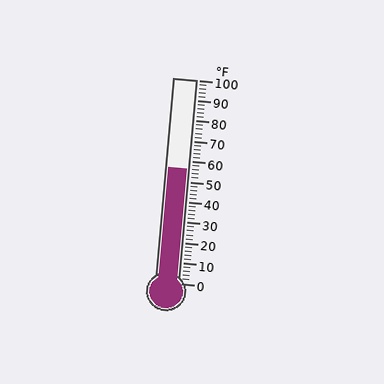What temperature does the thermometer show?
The thermometer shows approximately 56°F.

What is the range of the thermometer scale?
The thermometer scale ranges from 0°F to 100°F.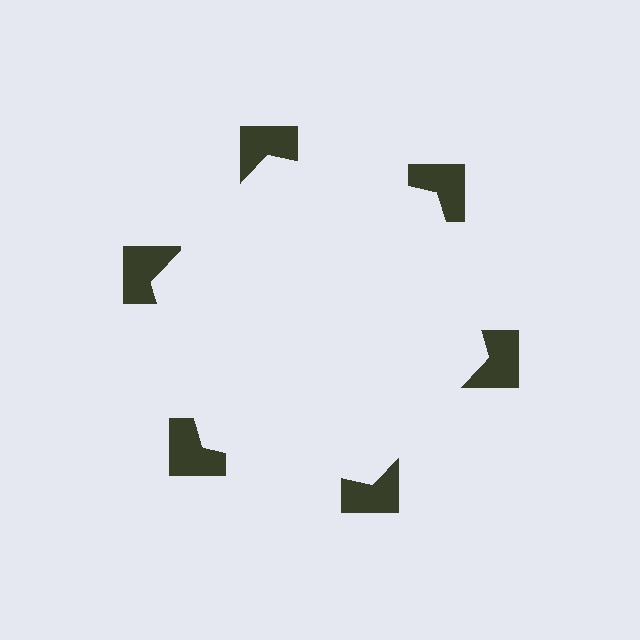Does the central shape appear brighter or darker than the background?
It typically appears slightly brighter than the background, even though no actual brightness change is drawn.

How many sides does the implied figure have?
6 sides.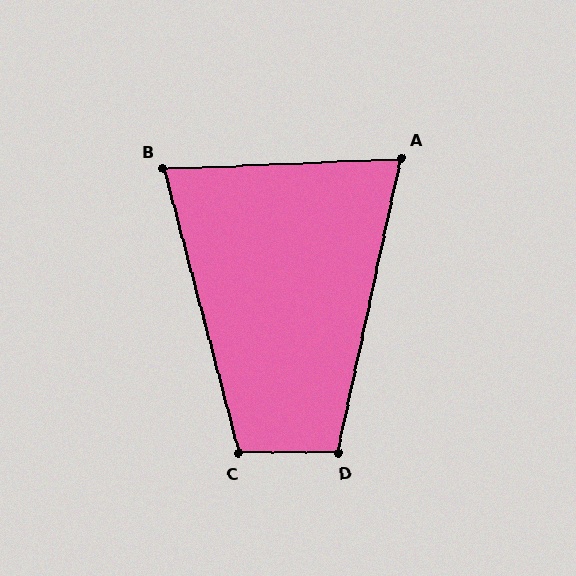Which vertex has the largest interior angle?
C, at approximately 105 degrees.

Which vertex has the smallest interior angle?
A, at approximately 75 degrees.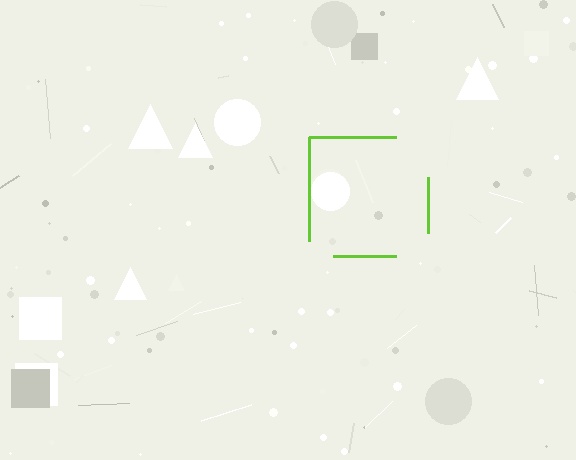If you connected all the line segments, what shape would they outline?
They would outline a square.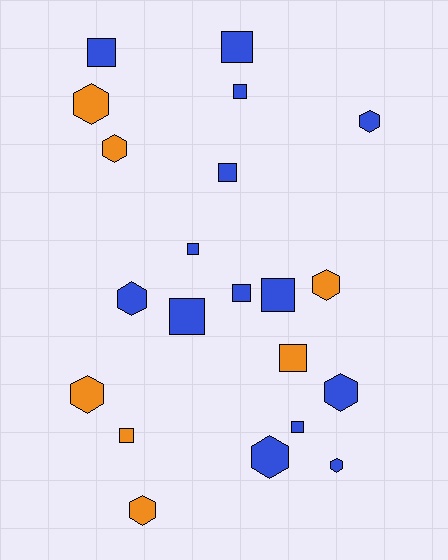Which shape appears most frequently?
Square, with 11 objects.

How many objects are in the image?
There are 21 objects.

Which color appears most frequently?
Blue, with 14 objects.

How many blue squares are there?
There are 9 blue squares.